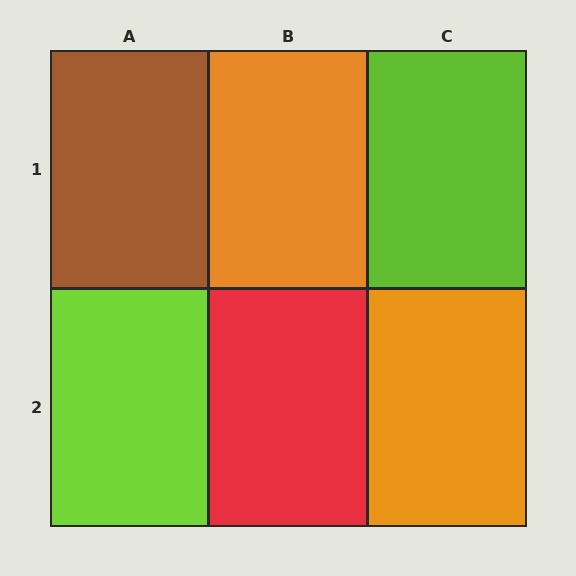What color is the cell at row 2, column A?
Lime.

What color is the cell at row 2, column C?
Orange.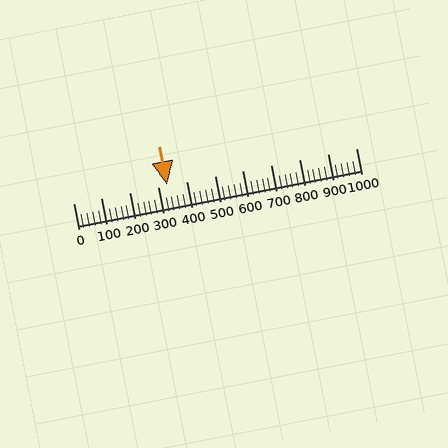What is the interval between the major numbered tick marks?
The major tick marks are spaced 100 units apart.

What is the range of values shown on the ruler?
The ruler shows values from 0 to 1000.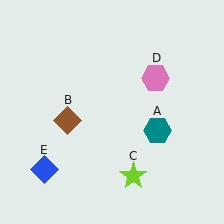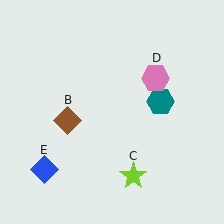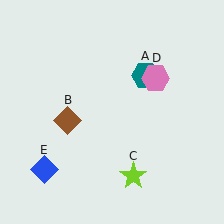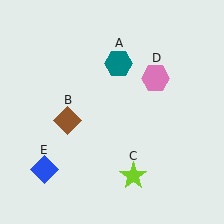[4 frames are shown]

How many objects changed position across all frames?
1 object changed position: teal hexagon (object A).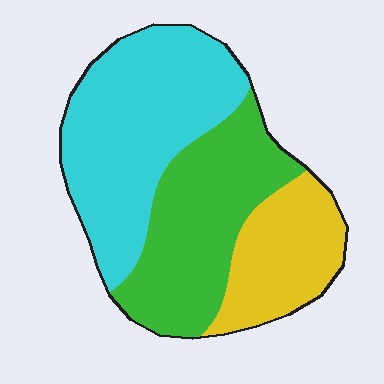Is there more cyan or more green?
Cyan.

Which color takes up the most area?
Cyan, at roughly 45%.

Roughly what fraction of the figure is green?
Green covers around 35% of the figure.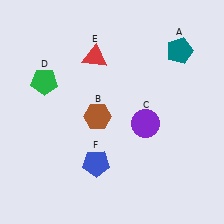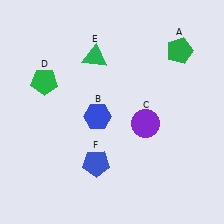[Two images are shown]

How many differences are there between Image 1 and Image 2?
There are 3 differences between the two images.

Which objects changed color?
A changed from teal to green. B changed from brown to blue. E changed from red to green.